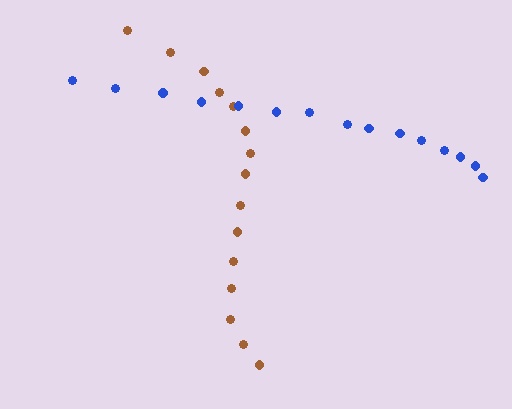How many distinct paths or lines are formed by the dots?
There are 2 distinct paths.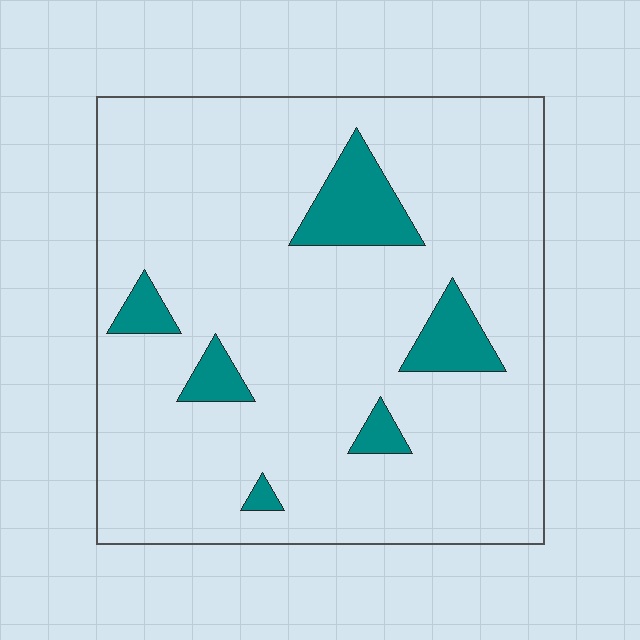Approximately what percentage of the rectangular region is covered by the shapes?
Approximately 10%.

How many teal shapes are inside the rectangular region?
6.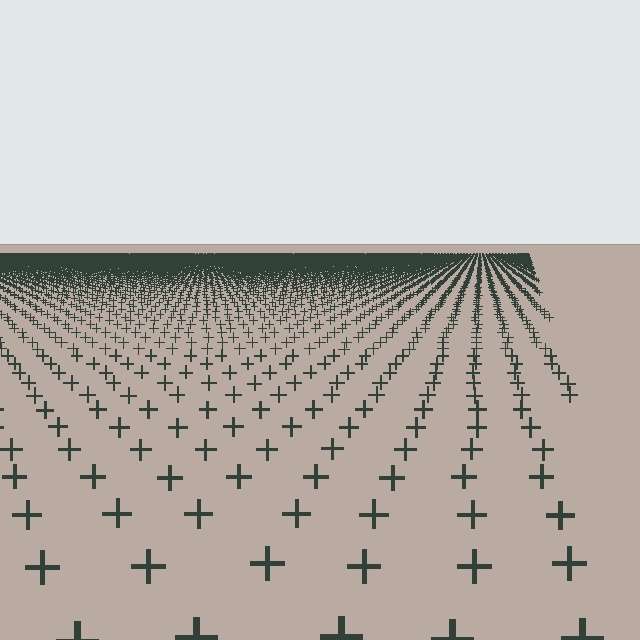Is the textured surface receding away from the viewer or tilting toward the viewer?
The surface is receding away from the viewer. Texture elements get smaller and denser toward the top.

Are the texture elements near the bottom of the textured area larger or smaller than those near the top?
Larger. Near the bottom, elements are closer to the viewer and appear at a bigger on-screen size.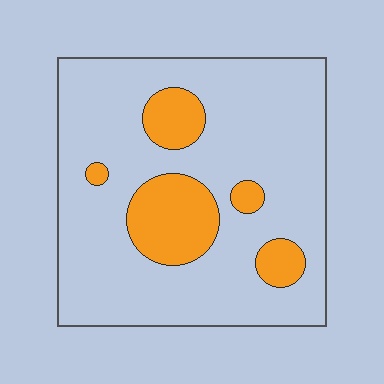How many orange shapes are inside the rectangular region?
5.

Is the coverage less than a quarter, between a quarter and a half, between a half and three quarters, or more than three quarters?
Less than a quarter.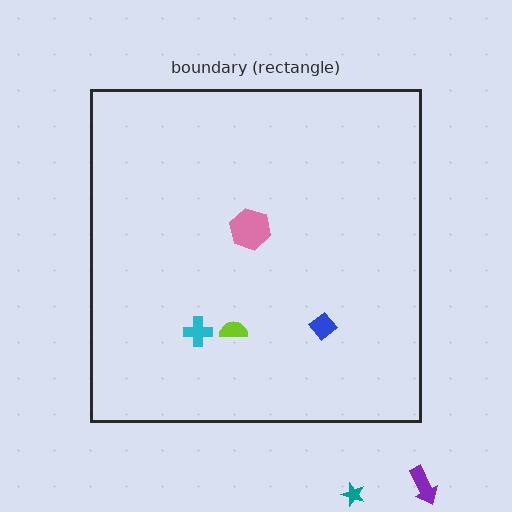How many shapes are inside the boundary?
4 inside, 2 outside.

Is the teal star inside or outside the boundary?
Outside.